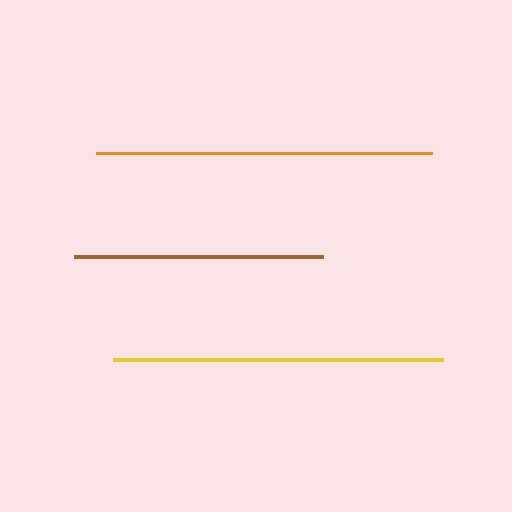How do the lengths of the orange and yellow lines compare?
The orange and yellow lines are approximately the same length.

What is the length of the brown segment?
The brown segment is approximately 250 pixels long.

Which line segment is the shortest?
The brown line is the shortest at approximately 250 pixels.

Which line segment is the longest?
The orange line is the longest at approximately 336 pixels.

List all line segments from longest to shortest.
From longest to shortest: orange, yellow, brown.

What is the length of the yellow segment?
The yellow segment is approximately 330 pixels long.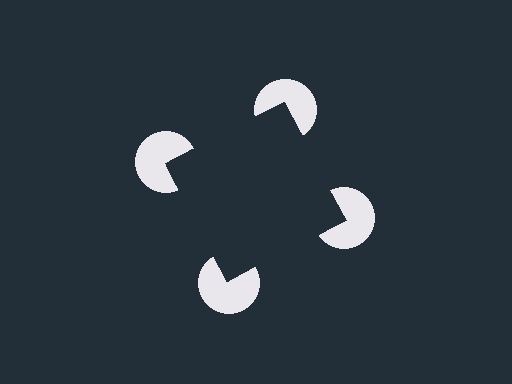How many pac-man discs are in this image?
There are 4 — one at each vertex of the illusory square.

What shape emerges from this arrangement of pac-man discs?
An illusory square — its edges are inferred from the aligned wedge cuts in the pac-man discs, not physically drawn.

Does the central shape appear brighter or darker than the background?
It typically appears slightly darker than the background, even though no actual brightness change is drawn.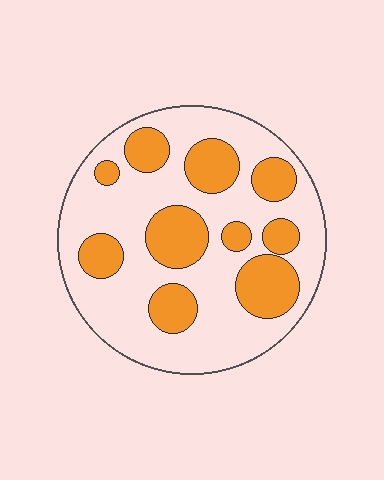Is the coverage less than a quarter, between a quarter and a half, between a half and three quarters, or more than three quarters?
Between a quarter and a half.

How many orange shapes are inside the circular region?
10.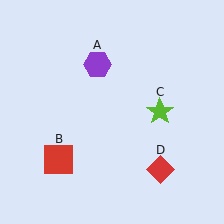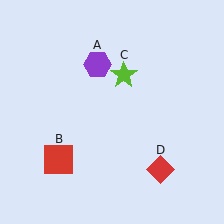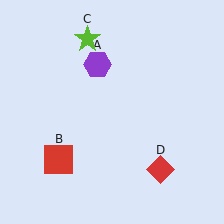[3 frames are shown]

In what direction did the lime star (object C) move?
The lime star (object C) moved up and to the left.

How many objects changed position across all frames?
1 object changed position: lime star (object C).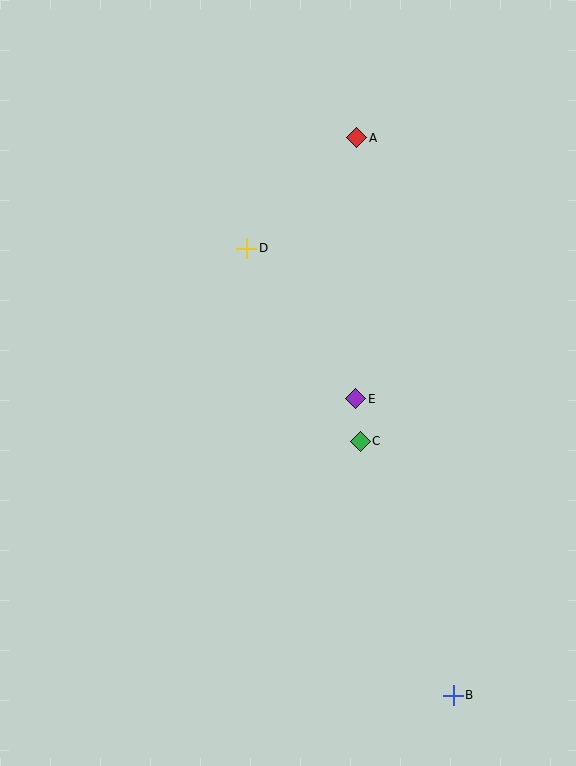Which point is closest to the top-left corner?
Point D is closest to the top-left corner.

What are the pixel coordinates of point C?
Point C is at (360, 441).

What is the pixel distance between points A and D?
The distance between A and D is 156 pixels.